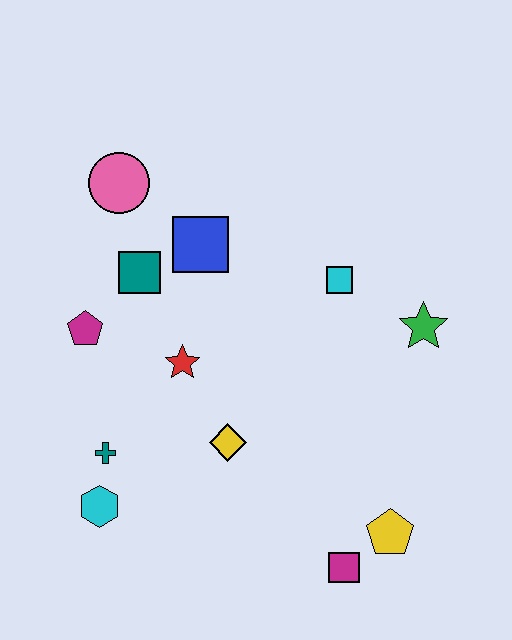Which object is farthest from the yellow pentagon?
The pink circle is farthest from the yellow pentagon.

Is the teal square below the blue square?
Yes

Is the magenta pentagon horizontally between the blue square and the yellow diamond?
No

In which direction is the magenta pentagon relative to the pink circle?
The magenta pentagon is below the pink circle.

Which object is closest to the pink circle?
The teal square is closest to the pink circle.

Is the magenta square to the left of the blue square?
No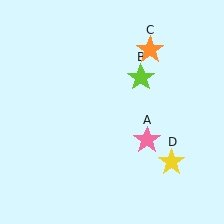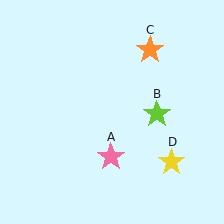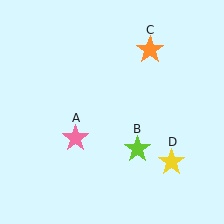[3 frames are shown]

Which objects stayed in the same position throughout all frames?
Orange star (object C) and yellow star (object D) remained stationary.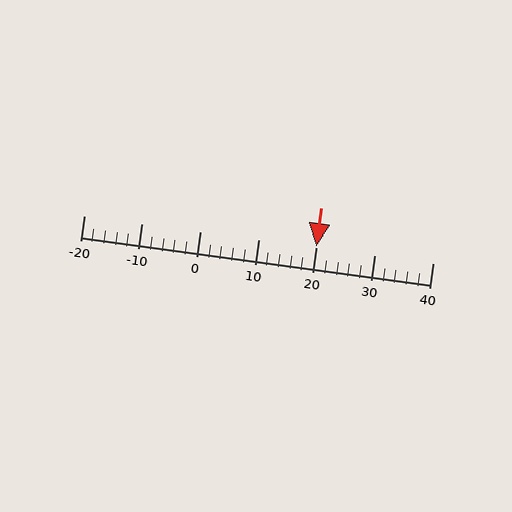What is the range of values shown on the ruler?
The ruler shows values from -20 to 40.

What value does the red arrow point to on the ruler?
The red arrow points to approximately 20.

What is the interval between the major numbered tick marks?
The major tick marks are spaced 10 units apart.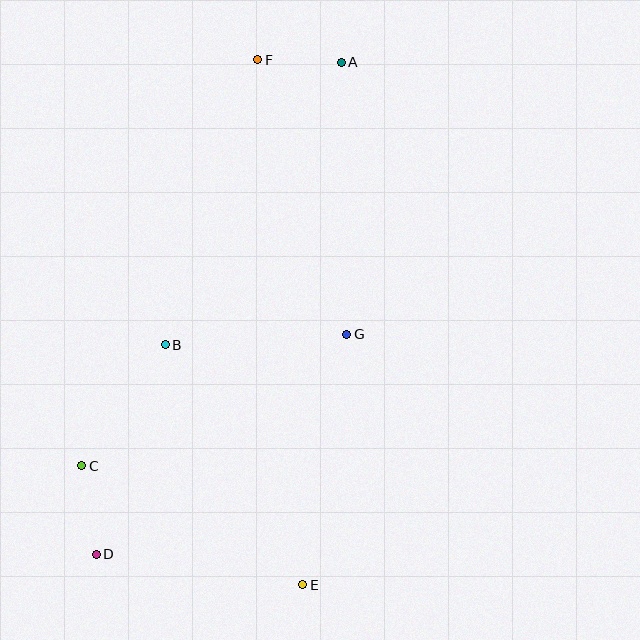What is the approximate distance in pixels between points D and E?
The distance between D and E is approximately 209 pixels.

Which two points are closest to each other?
Points A and F are closest to each other.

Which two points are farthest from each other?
Points A and D are farthest from each other.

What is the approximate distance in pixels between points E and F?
The distance between E and F is approximately 527 pixels.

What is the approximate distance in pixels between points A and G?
The distance between A and G is approximately 272 pixels.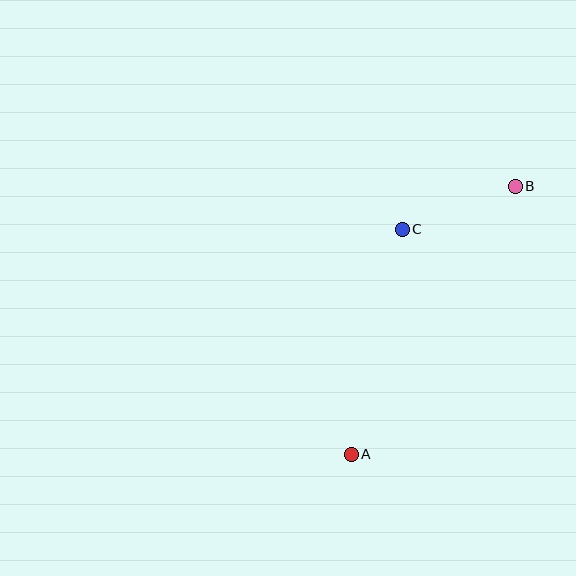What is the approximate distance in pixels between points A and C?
The distance between A and C is approximately 231 pixels.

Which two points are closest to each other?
Points B and C are closest to each other.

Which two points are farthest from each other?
Points A and B are farthest from each other.